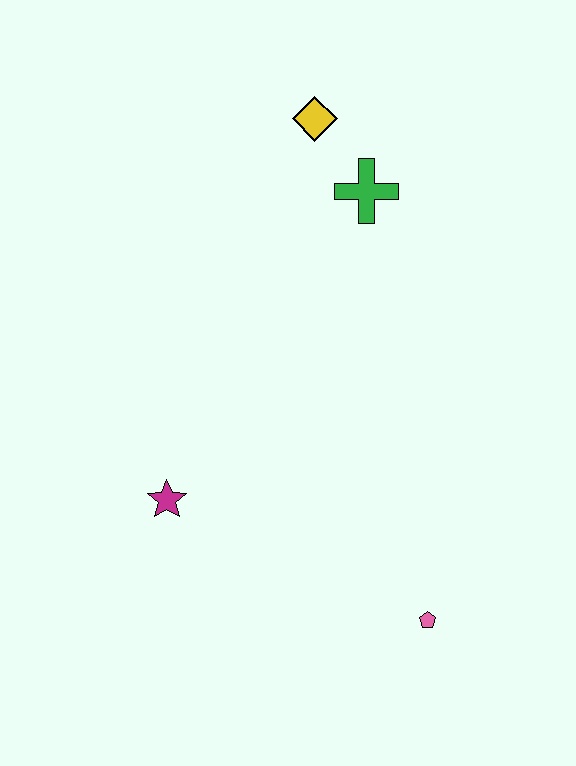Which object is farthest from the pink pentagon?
The yellow diamond is farthest from the pink pentagon.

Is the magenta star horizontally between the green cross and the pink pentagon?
No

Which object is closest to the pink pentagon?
The magenta star is closest to the pink pentagon.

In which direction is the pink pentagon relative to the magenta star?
The pink pentagon is to the right of the magenta star.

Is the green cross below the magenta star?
No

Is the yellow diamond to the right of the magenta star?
Yes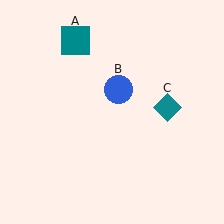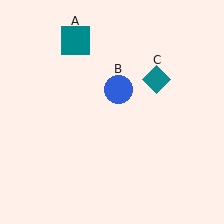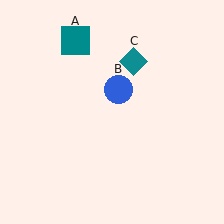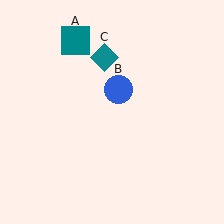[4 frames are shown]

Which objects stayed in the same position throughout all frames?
Teal square (object A) and blue circle (object B) remained stationary.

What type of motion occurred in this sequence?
The teal diamond (object C) rotated counterclockwise around the center of the scene.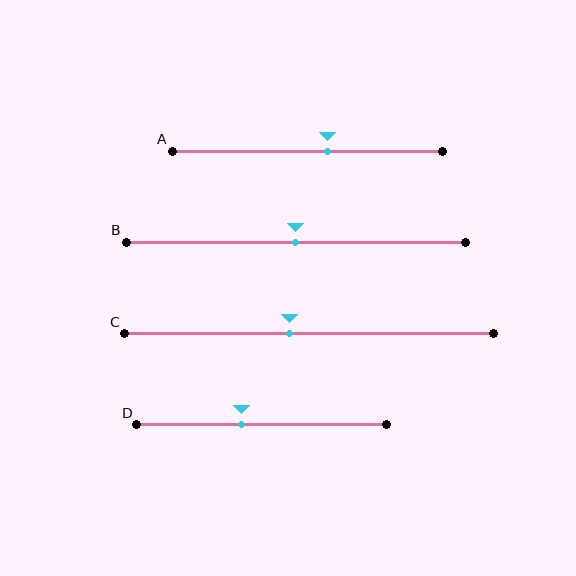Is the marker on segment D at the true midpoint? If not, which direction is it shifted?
No, the marker on segment D is shifted to the left by about 8% of the segment length.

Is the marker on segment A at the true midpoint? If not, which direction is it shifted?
No, the marker on segment A is shifted to the right by about 8% of the segment length.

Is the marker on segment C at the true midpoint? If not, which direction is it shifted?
No, the marker on segment C is shifted to the left by about 5% of the segment length.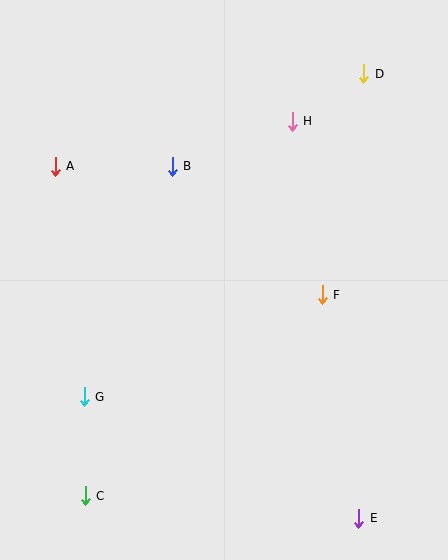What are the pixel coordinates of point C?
Point C is at (85, 496).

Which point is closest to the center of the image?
Point F at (322, 295) is closest to the center.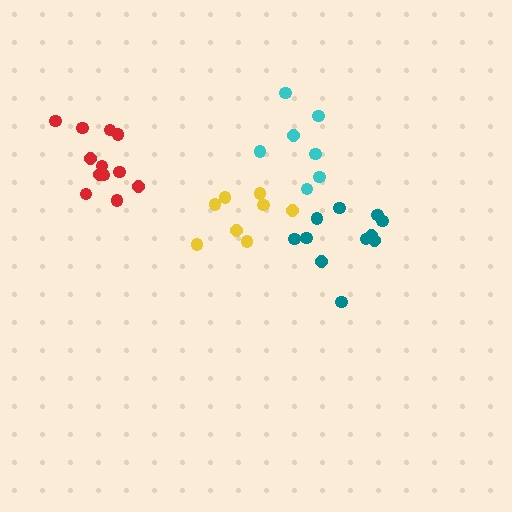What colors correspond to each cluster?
The clusters are colored: teal, yellow, red, cyan.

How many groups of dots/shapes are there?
There are 4 groups.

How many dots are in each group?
Group 1: 11 dots, Group 2: 8 dots, Group 3: 12 dots, Group 4: 7 dots (38 total).